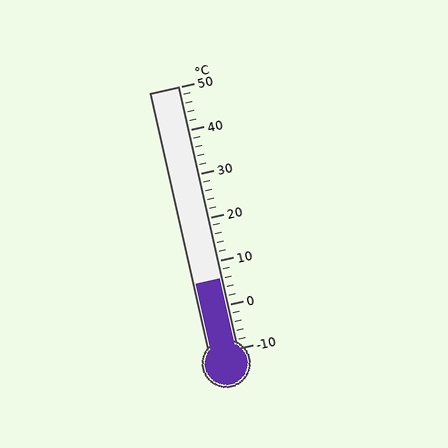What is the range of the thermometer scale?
The thermometer scale ranges from -10°C to 50°C.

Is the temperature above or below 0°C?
The temperature is above 0°C.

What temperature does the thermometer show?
The thermometer shows approximately 6°C.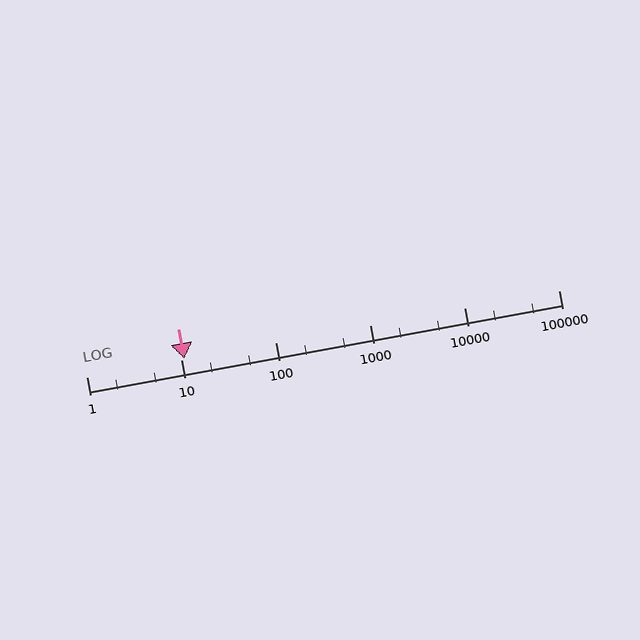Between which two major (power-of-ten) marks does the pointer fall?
The pointer is between 10 and 100.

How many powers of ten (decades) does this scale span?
The scale spans 5 decades, from 1 to 100000.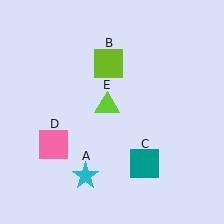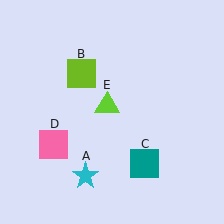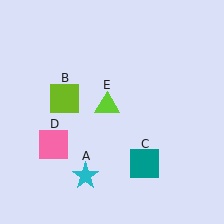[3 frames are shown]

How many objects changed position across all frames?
1 object changed position: lime square (object B).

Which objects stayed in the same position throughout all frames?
Cyan star (object A) and teal square (object C) and pink square (object D) and lime triangle (object E) remained stationary.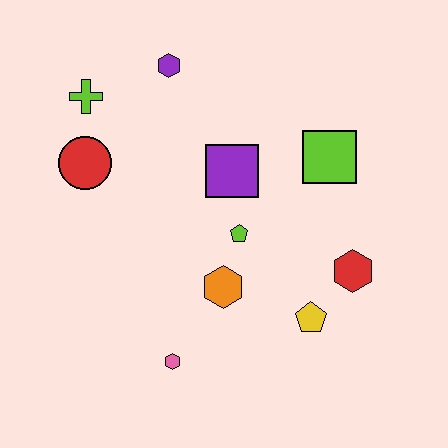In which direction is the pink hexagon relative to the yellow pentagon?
The pink hexagon is to the left of the yellow pentagon.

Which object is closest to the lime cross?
The red circle is closest to the lime cross.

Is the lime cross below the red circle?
No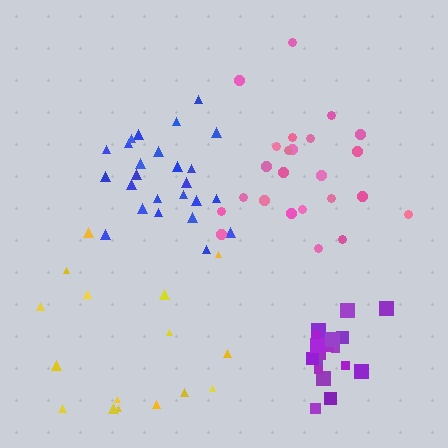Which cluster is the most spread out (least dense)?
Yellow.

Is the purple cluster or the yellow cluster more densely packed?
Purple.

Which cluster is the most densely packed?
Purple.